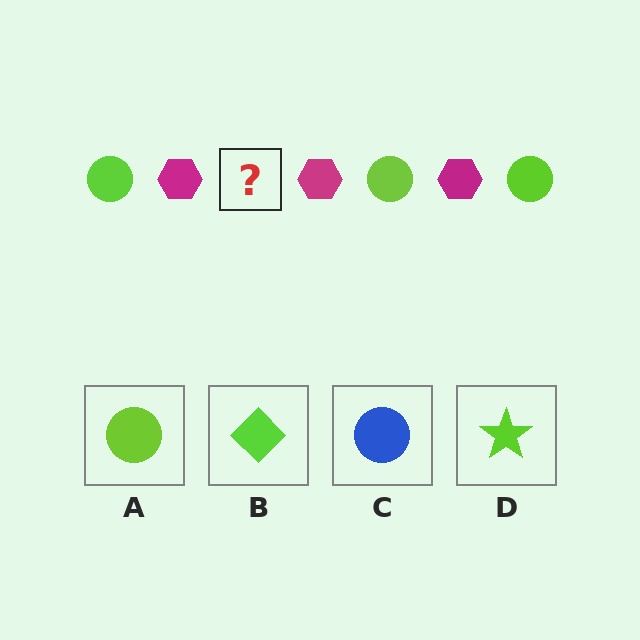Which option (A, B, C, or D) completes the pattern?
A.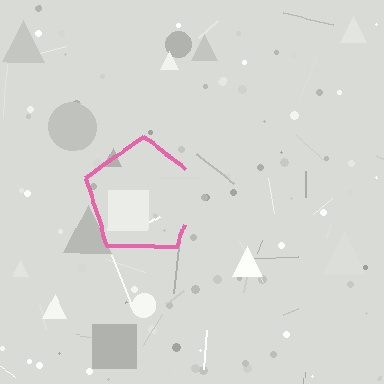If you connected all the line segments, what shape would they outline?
They would outline a pentagon.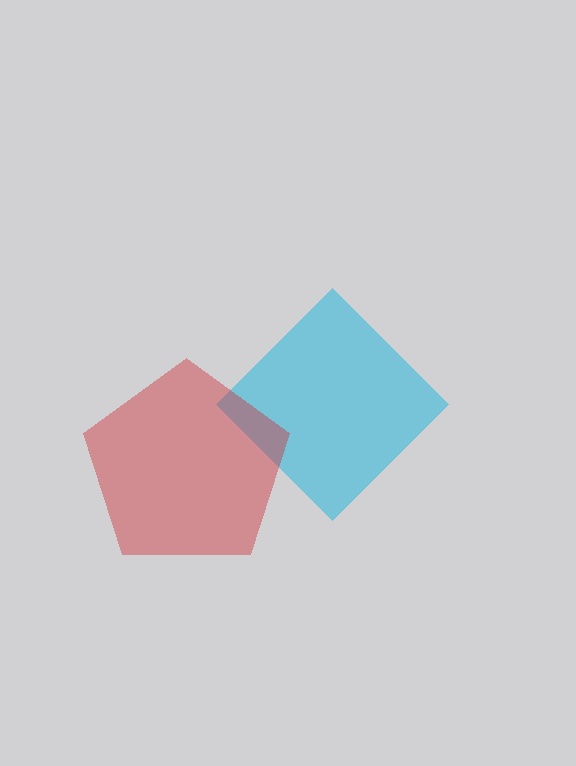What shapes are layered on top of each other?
The layered shapes are: a cyan diamond, a red pentagon.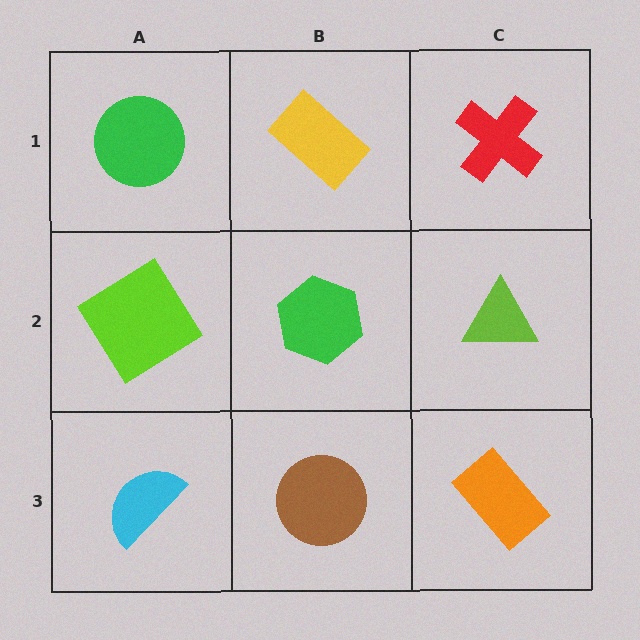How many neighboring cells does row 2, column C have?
3.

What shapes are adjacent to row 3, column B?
A green hexagon (row 2, column B), a cyan semicircle (row 3, column A), an orange rectangle (row 3, column C).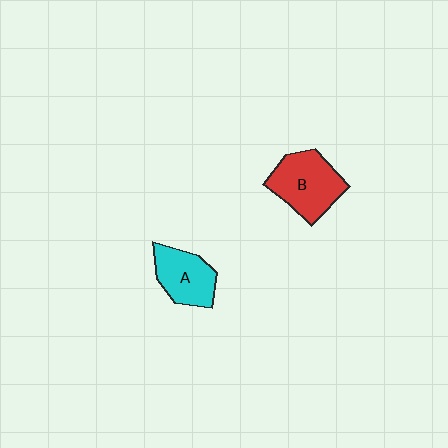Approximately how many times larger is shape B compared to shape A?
Approximately 1.3 times.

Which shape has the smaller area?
Shape A (cyan).